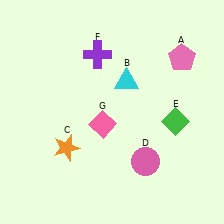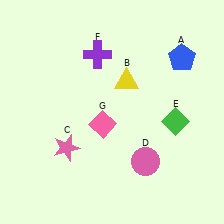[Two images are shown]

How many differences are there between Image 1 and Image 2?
There are 3 differences between the two images.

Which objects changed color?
A changed from pink to blue. B changed from cyan to yellow. C changed from orange to pink.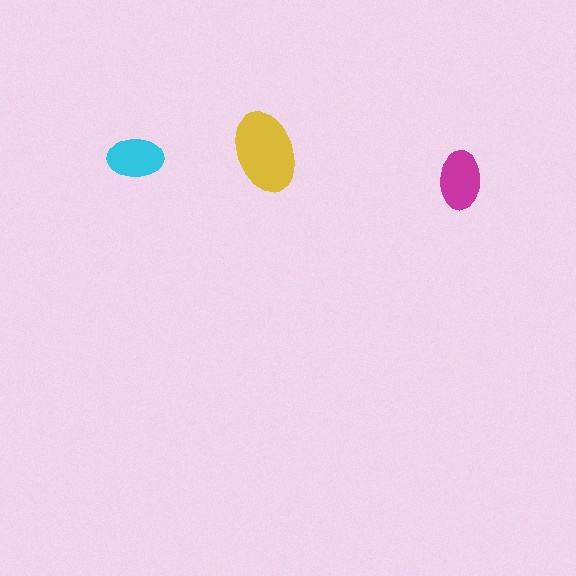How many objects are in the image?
There are 3 objects in the image.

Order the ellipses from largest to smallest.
the yellow one, the magenta one, the cyan one.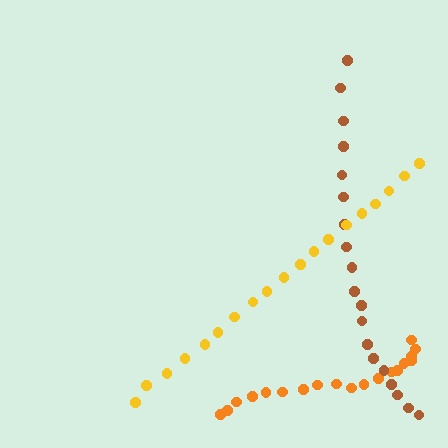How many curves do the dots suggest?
There are 3 distinct paths.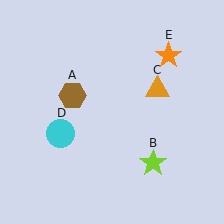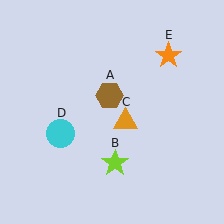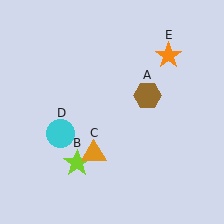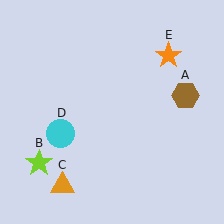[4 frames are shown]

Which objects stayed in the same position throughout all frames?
Cyan circle (object D) and orange star (object E) remained stationary.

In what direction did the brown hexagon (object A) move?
The brown hexagon (object A) moved right.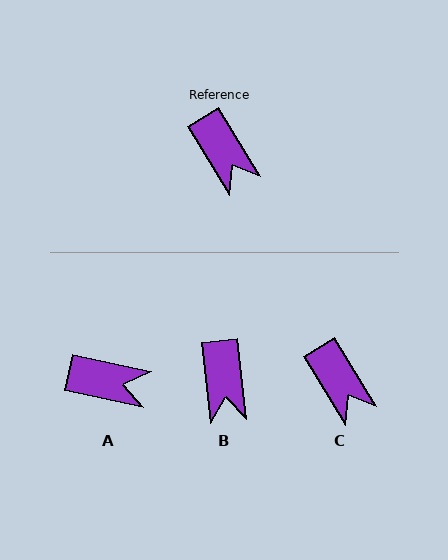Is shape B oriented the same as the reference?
No, it is off by about 25 degrees.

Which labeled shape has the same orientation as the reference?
C.